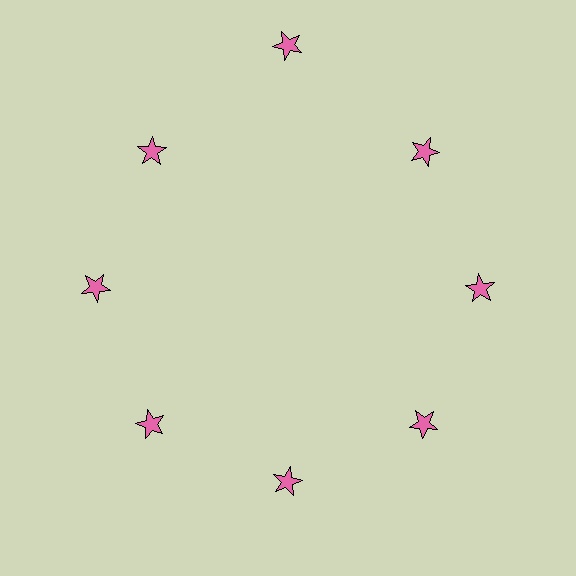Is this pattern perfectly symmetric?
No. The 8 pink stars are arranged in a ring, but one element near the 12 o'clock position is pushed outward from the center, breaking the 8-fold rotational symmetry.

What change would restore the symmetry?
The symmetry would be restored by moving it inward, back onto the ring so that all 8 stars sit at equal angles and equal distance from the center.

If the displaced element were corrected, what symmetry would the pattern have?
It would have 8-fold rotational symmetry — the pattern would map onto itself every 45 degrees.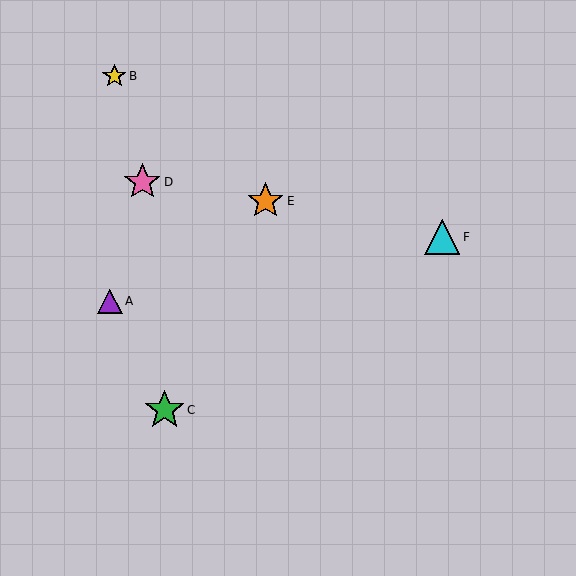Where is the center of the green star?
The center of the green star is at (165, 410).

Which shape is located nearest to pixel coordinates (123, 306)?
The purple triangle (labeled A) at (110, 301) is nearest to that location.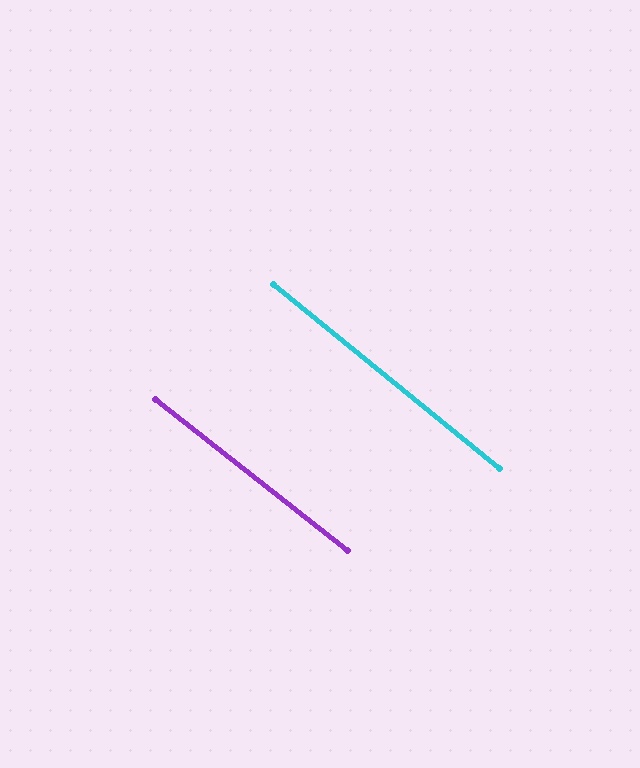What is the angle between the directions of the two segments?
Approximately 1 degree.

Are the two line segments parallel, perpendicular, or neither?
Parallel — their directions differ by only 0.9°.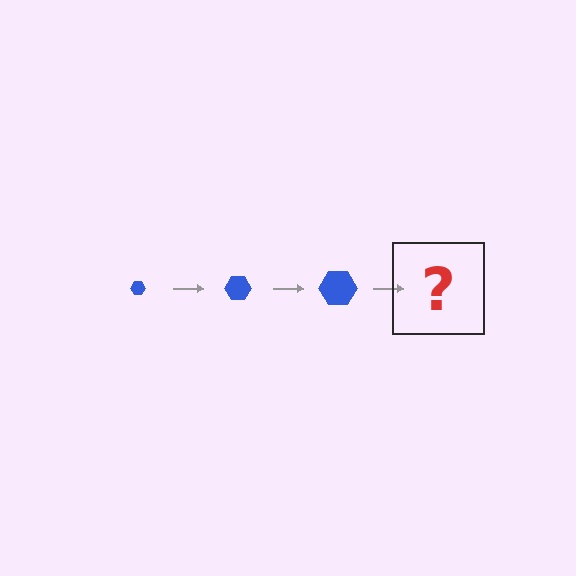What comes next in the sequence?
The next element should be a blue hexagon, larger than the previous one.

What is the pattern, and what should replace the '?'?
The pattern is that the hexagon gets progressively larger each step. The '?' should be a blue hexagon, larger than the previous one.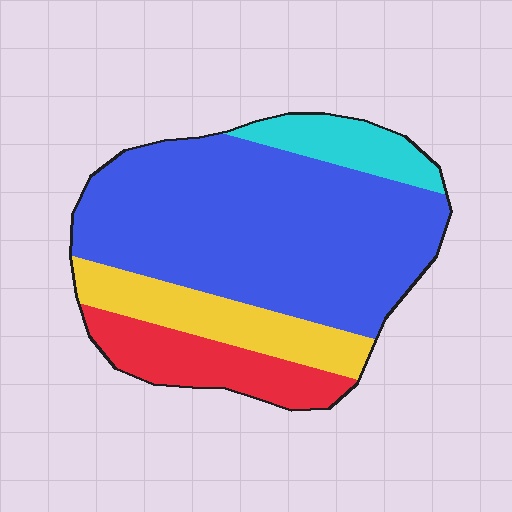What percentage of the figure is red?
Red covers 15% of the figure.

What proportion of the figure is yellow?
Yellow covers roughly 15% of the figure.